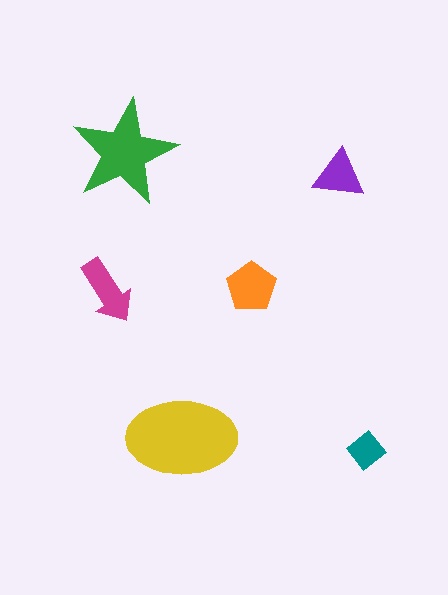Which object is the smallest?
The teal diamond.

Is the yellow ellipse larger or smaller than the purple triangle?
Larger.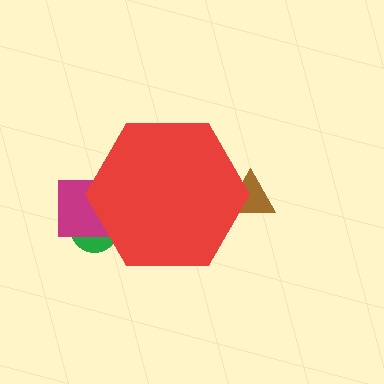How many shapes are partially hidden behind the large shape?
3 shapes are partially hidden.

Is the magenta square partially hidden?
Yes, the magenta square is partially hidden behind the red hexagon.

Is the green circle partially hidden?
Yes, the green circle is partially hidden behind the red hexagon.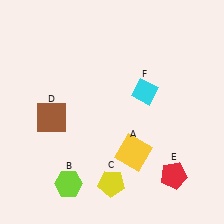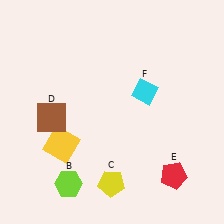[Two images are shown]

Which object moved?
The yellow square (A) moved left.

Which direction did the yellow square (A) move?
The yellow square (A) moved left.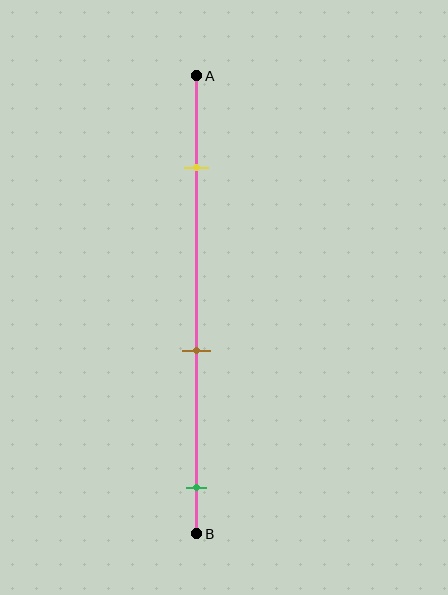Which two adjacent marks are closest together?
The brown and green marks are the closest adjacent pair.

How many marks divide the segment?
There are 3 marks dividing the segment.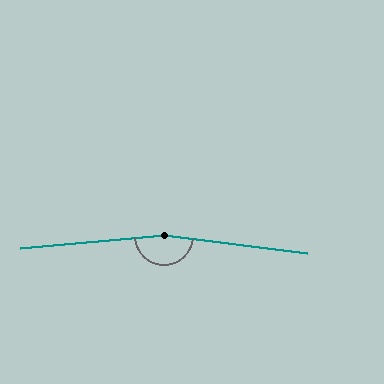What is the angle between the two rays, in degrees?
Approximately 167 degrees.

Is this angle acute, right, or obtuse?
It is obtuse.